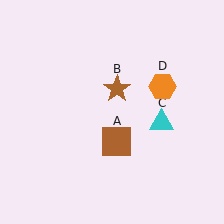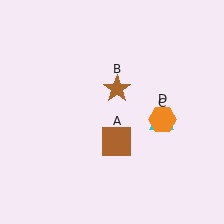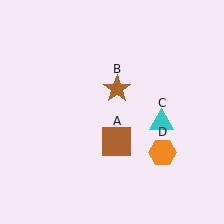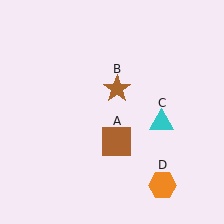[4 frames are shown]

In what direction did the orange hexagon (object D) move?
The orange hexagon (object D) moved down.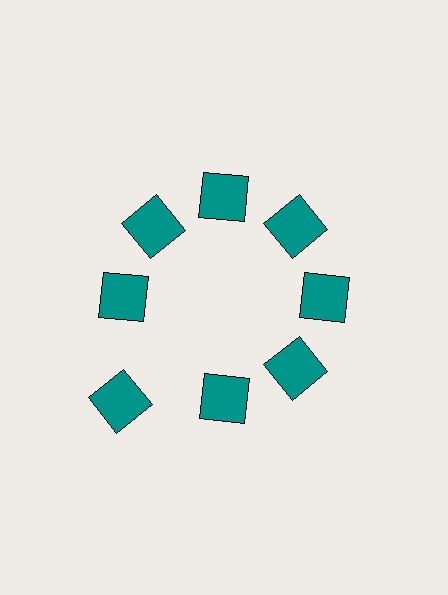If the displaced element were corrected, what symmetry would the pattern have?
It would have 8-fold rotational symmetry — the pattern would map onto itself every 45 degrees.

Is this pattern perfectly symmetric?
No. The 8 teal squares are arranged in a ring, but one element near the 8 o'clock position is pushed outward from the center, breaking the 8-fold rotational symmetry.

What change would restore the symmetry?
The symmetry would be restored by moving it inward, back onto the ring so that all 8 squares sit at equal angles and equal distance from the center.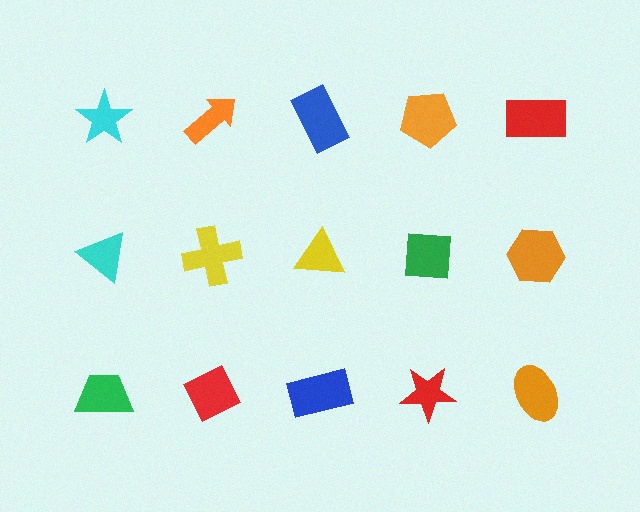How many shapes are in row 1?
5 shapes.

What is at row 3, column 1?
A green trapezoid.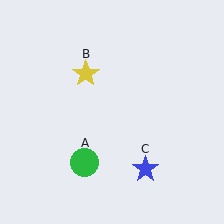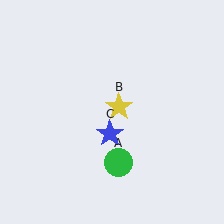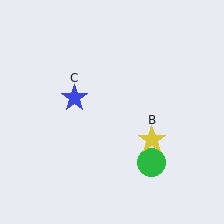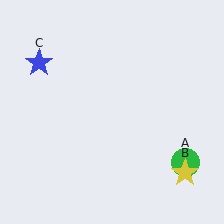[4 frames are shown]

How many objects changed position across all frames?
3 objects changed position: green circle (object A), yellow star (object B), blue star (object C).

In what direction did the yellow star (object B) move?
The yellow star (object B) moved down and to the right.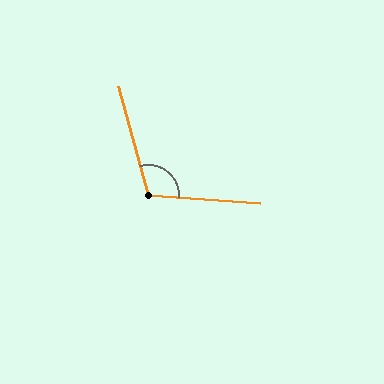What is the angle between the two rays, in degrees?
Approximately 110 degrees.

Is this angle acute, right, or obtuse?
It is obtuse.